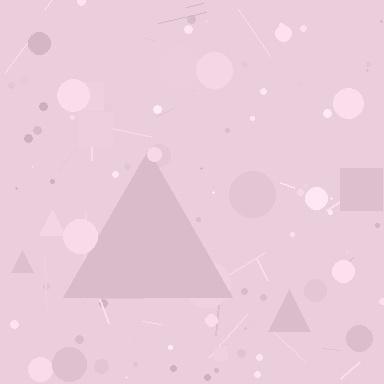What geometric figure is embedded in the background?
A triangle is embedded in the background.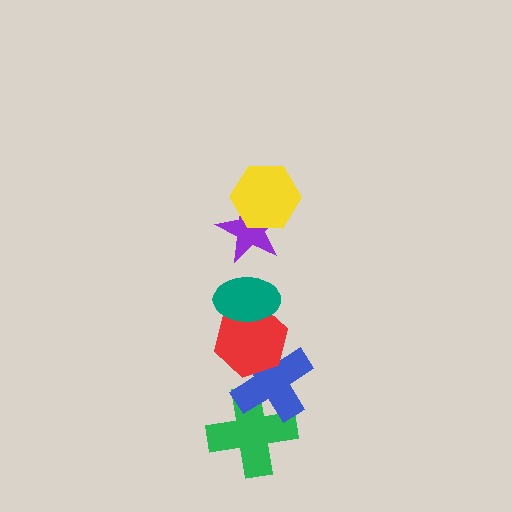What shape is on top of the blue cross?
The red hexagon is on top of the blue cross.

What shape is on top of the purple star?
The yellow hexagon is on top of the purple star.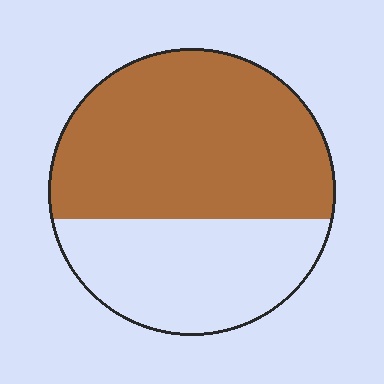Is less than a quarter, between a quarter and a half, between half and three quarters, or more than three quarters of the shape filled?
Between half and three quarters.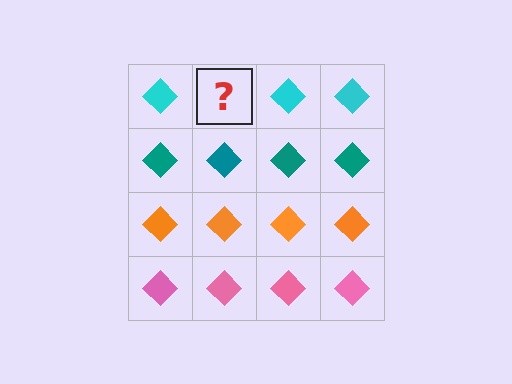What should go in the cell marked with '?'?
The missing cell should contain a cyan diamond.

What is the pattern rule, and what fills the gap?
The rule is that each row has a consistent color. The gap should be filled with a cyan diamond.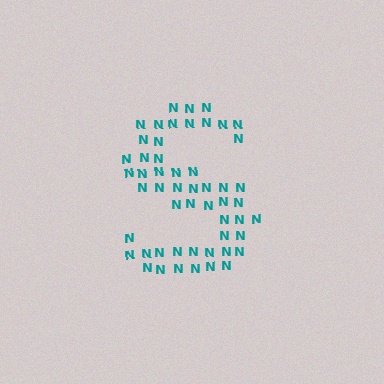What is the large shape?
The large shape is the letter S.